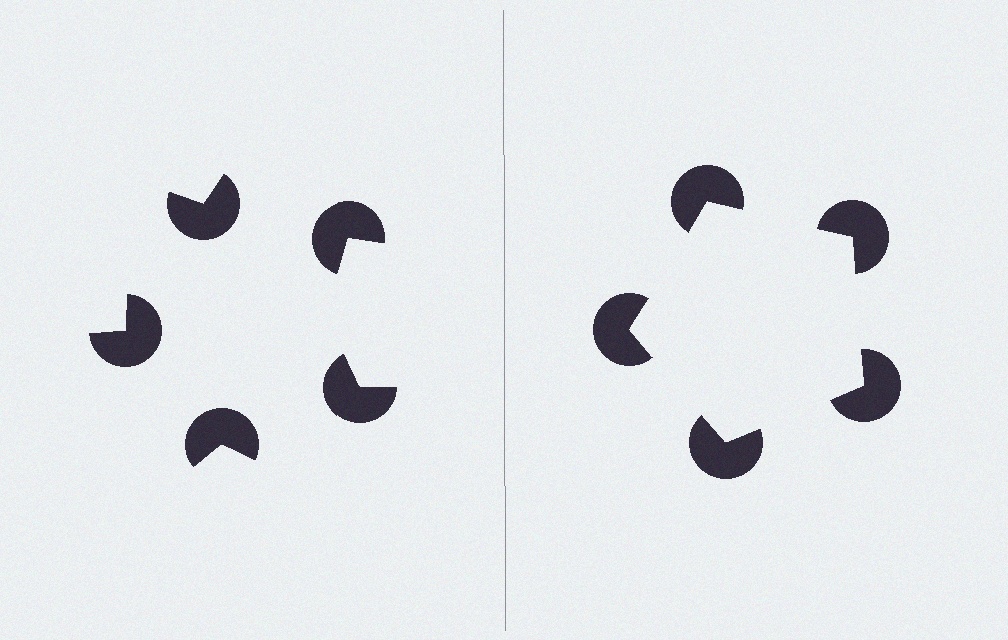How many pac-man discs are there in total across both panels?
10 — 5 on each side.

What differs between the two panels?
The pac-man discs are positioned identically on both sides; only the wedge orientations differ. On the right they align to a pentagon; on the left they are misaligned.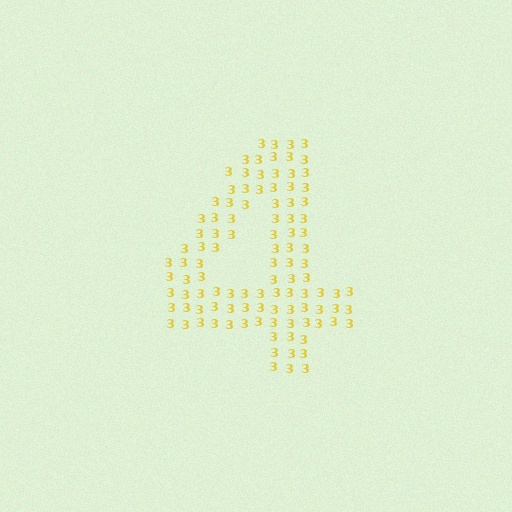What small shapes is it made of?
It is made of small digit 3's.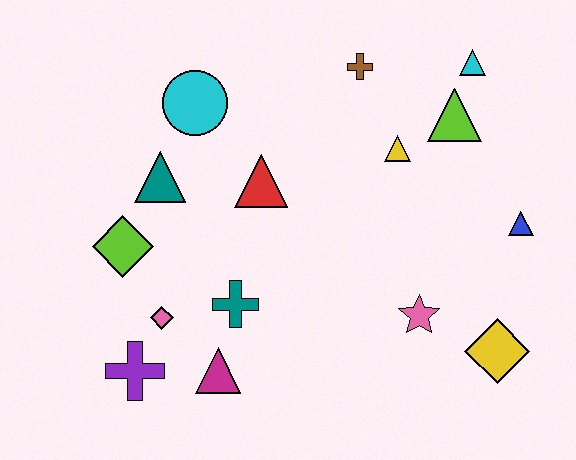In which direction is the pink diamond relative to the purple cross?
The pink diamond is above the purple cross.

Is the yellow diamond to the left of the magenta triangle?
No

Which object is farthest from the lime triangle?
The purple cross is farthest from the lime triangle.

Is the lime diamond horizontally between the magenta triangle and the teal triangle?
No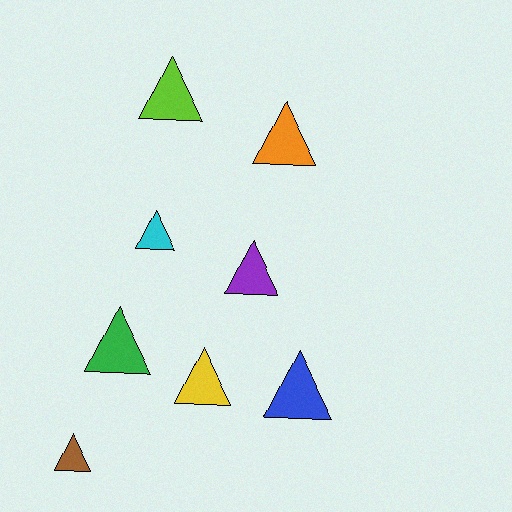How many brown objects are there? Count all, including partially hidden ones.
There is 1 brown object.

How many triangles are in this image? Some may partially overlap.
There are 8 triangles.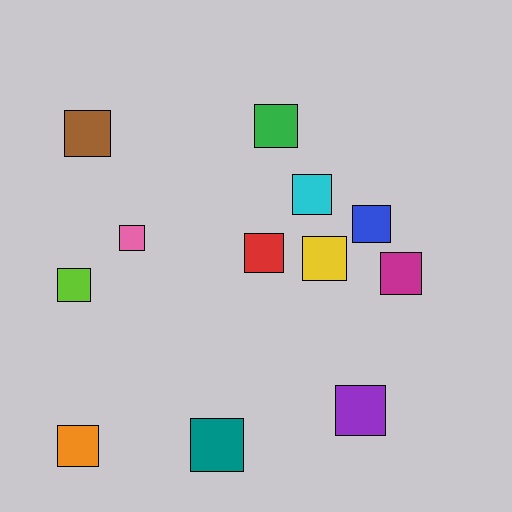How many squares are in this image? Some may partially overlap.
There are 12 squares.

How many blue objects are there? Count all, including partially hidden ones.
There is 1 blue object.